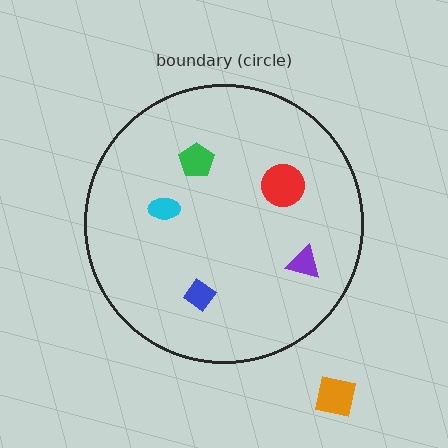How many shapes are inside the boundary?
5 inside, 1 outside.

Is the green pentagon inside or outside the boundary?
Inside.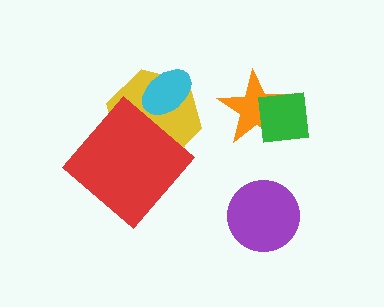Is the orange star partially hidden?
Yes, it is partially covered by another shape.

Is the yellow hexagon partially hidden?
Yes, it is partially covered by another shape.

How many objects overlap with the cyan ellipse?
1 object overlaps with the cyan ellipse.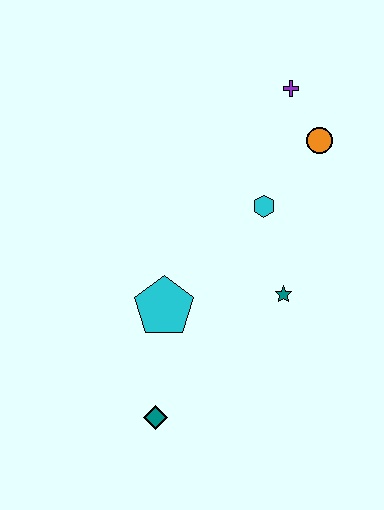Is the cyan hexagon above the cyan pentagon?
Yes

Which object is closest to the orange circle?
The purple cross is closest to the orange circle.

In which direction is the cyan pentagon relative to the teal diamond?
The cyan pentagon is above the teal diamond.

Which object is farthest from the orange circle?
The teal diamond is farthest from the orange circle.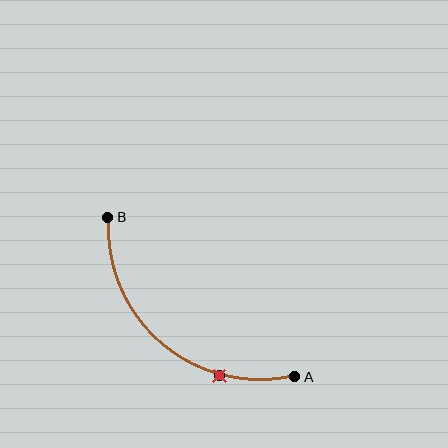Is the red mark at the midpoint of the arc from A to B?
No. The red mark lies on the arc but is closer to endpoint A. The arc midpoint would be at the point on the curve equidistant along the arc from both A and B.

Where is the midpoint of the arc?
The arc midpoint is the point on the curve farthest from the straight line joining A and B. It sits below and to the left of that line.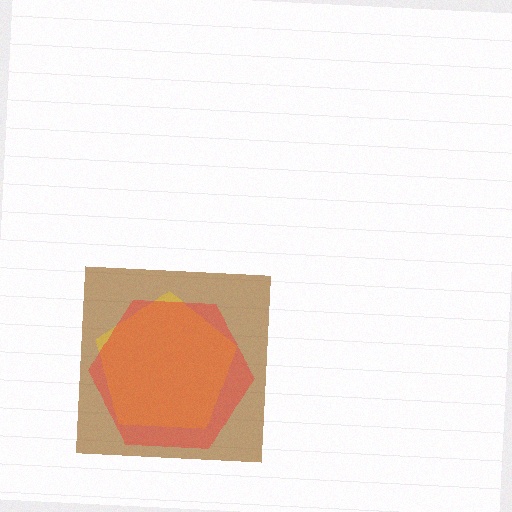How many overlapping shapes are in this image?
There are 3 overlapping shapes in the image.